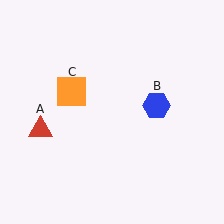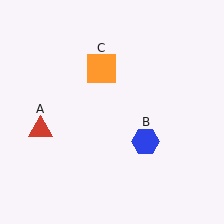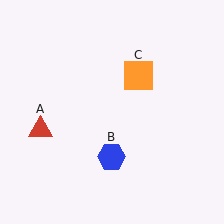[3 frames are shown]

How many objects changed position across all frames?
2 objects changed position: blue hexagon (object B), orange square (object C).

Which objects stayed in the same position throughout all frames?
Red triangle (object A) remained stationary.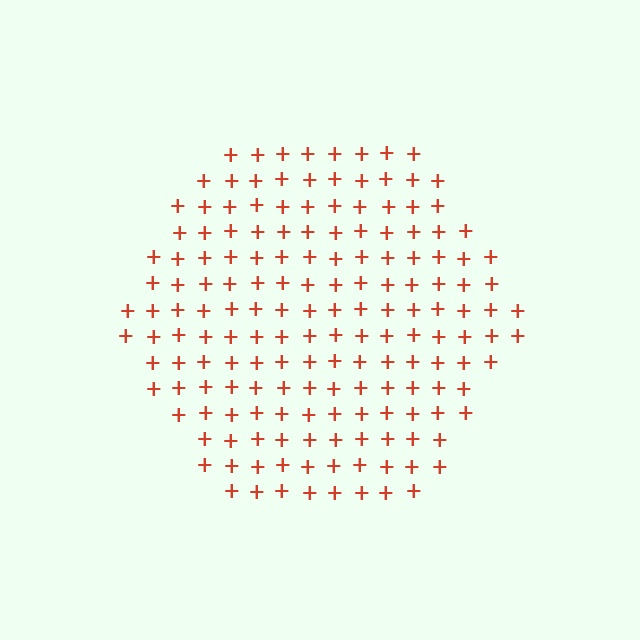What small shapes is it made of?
It is made of small plus signs.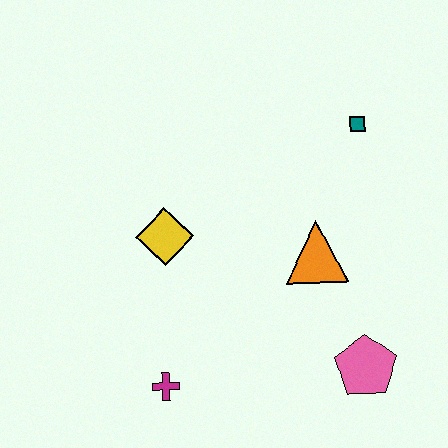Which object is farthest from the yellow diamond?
The pink pentagon is farthest from the yellow diamond.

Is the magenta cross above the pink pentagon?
No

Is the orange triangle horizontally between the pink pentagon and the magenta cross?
Yes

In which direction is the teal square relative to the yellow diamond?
The teal square is to the right of the yellow diamond.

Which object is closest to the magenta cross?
The yellow diamond is closest to the magenta cross.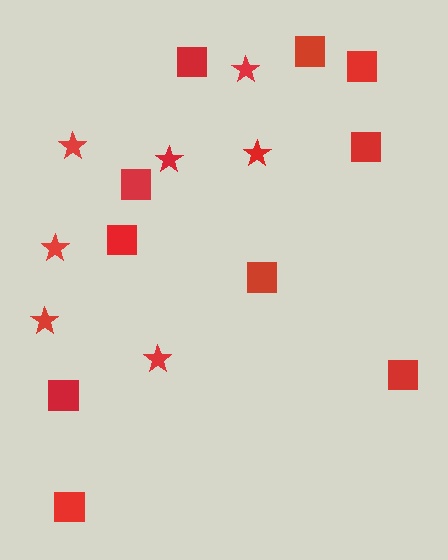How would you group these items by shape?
There are 2 groups: one group of stars (7) and one group of squares (10).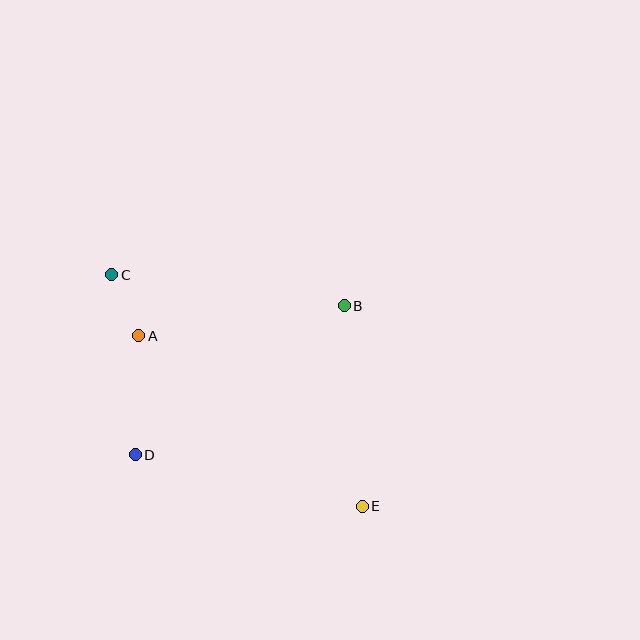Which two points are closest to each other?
Points A and C are closest to each other.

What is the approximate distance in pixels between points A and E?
The distance between A and E is approximately 281 pixels.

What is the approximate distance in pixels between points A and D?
The distance between A and D is approximately 119 pixels.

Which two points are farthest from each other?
Points C and E are farthest from each other.